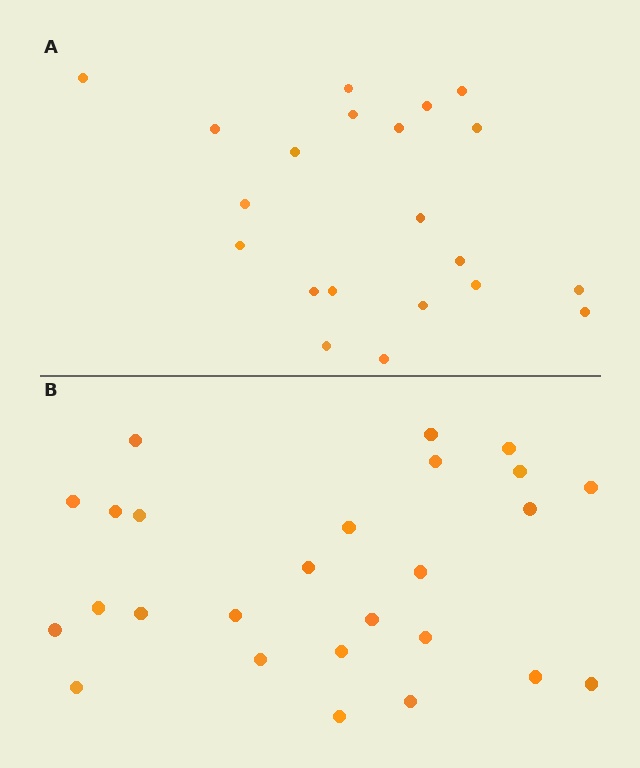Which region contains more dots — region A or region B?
Region B (the bottom region) has more dots.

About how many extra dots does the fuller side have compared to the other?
Region B has about 5 more dots than region A.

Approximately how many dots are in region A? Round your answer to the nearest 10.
About 20 dots. (The exact count is 21, which rounds to 20.)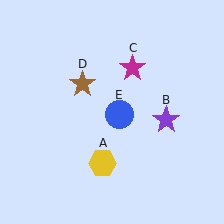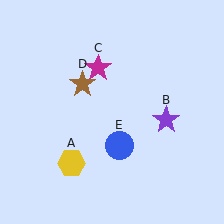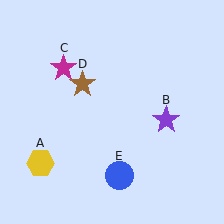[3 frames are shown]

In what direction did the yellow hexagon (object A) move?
The yellow hexagon (object A) moved left.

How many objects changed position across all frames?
3 objects changed position: yellow hexagon (object A), magenta star (object C), blue circle (object E).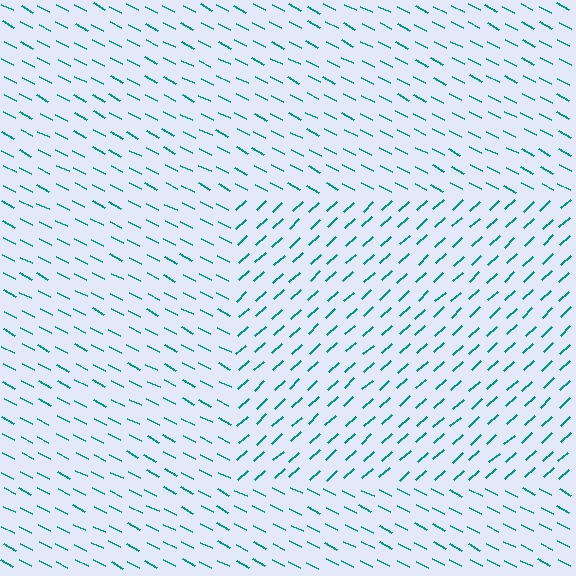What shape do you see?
I see a rectangle.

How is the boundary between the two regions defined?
The boundary is defined purely by a change in line orientation (approximately 70 degrees difference). All lines are the same color and thickness.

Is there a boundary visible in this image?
Yes, there is a texture boundary formed by a change in line orientation.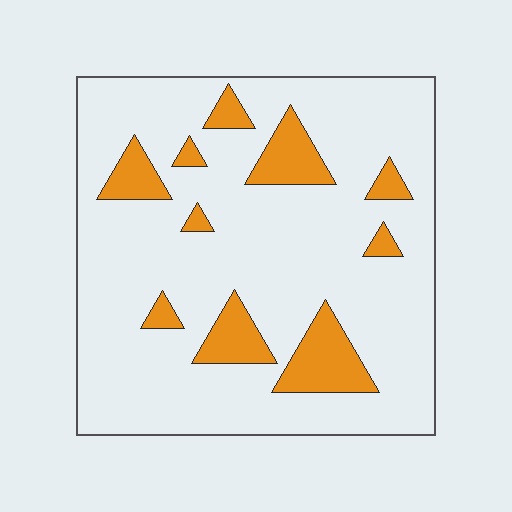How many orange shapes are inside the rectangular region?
10.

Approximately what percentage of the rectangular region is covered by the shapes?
Approximately 15%.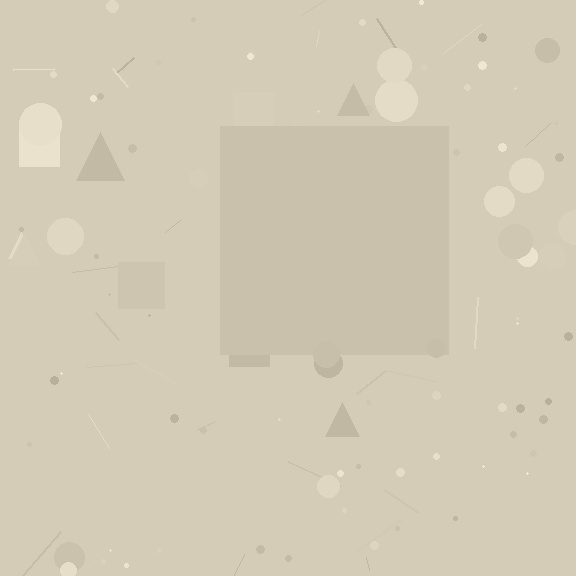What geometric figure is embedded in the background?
A square is embedded in the background.